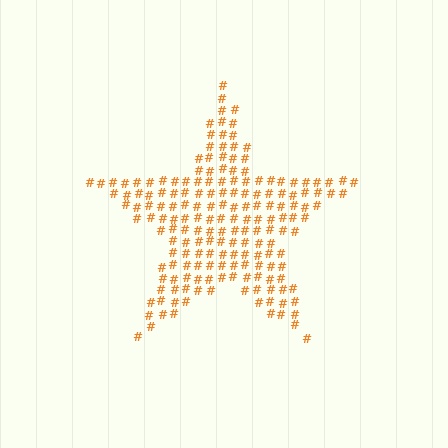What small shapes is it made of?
It is made of small hash symbols.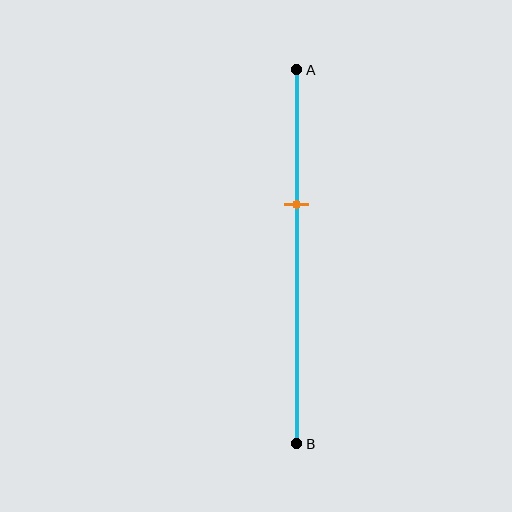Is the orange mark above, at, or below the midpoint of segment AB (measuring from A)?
The orange mark is above the midpoint of segment AB.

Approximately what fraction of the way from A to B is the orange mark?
The orange mark is approximately 35% of the way from A to B.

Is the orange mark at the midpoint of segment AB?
No, the mark is at about 35% from A, not at the 50% midpoint.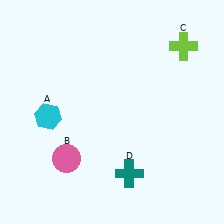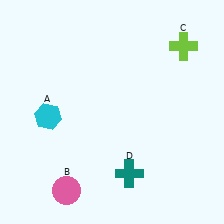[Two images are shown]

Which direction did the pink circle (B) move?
The pink circle (B) moved down.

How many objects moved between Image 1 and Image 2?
1 object moved between the two images.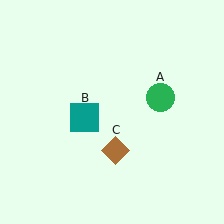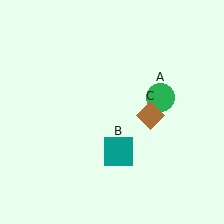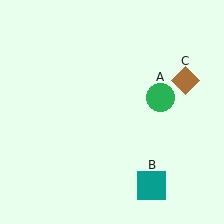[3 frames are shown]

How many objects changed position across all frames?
2 objects changed position: teal square (object B), brown diamond (object C).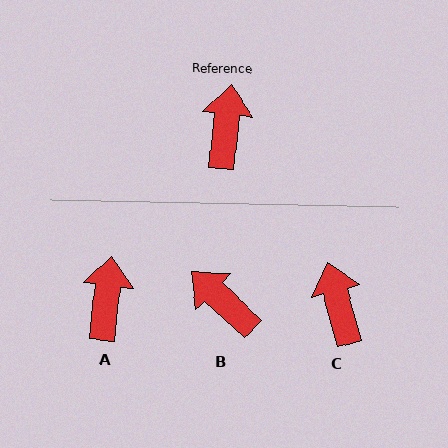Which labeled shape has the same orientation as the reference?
A.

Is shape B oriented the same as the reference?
No, it is off by about 54 degrees.